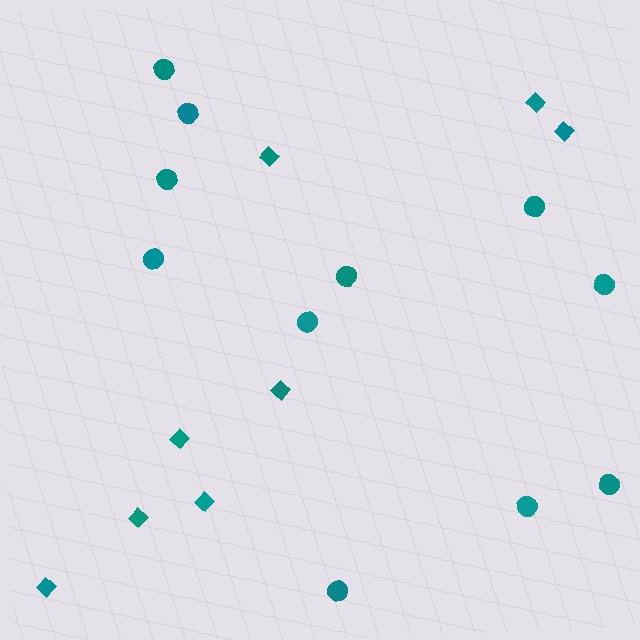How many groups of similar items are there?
There are 2 groups: one group of circles (11) and one group of diamonds (8).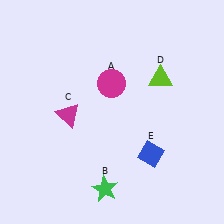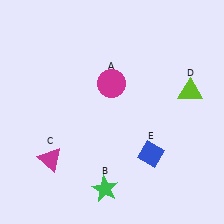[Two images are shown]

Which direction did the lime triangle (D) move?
The lime triangle (D) moved right.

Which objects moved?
The objects that moved are: the magenta triangle (C), the lime triangle (D).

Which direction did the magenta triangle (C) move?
The magenta triangle (C) moved down.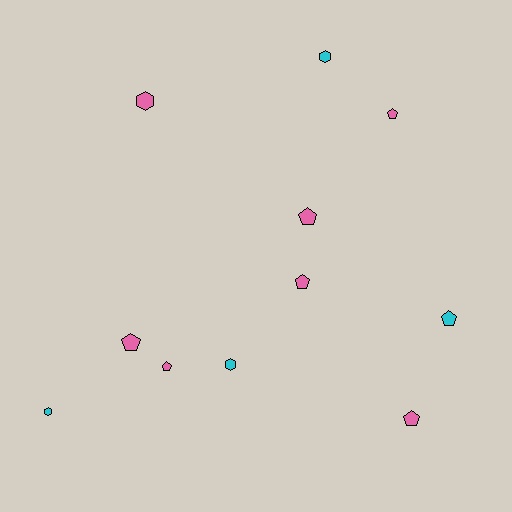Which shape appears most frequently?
Pentagon, with 7 objects.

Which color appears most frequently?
Pink, with 7 objects.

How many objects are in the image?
There are 11 objects.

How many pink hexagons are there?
There is 1 pink hexagon.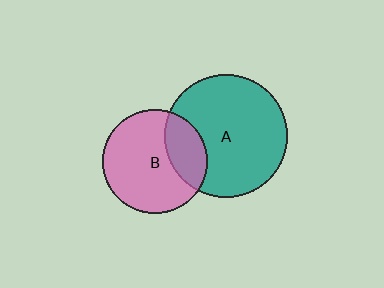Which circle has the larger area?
Circle A (teal).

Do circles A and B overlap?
Yes.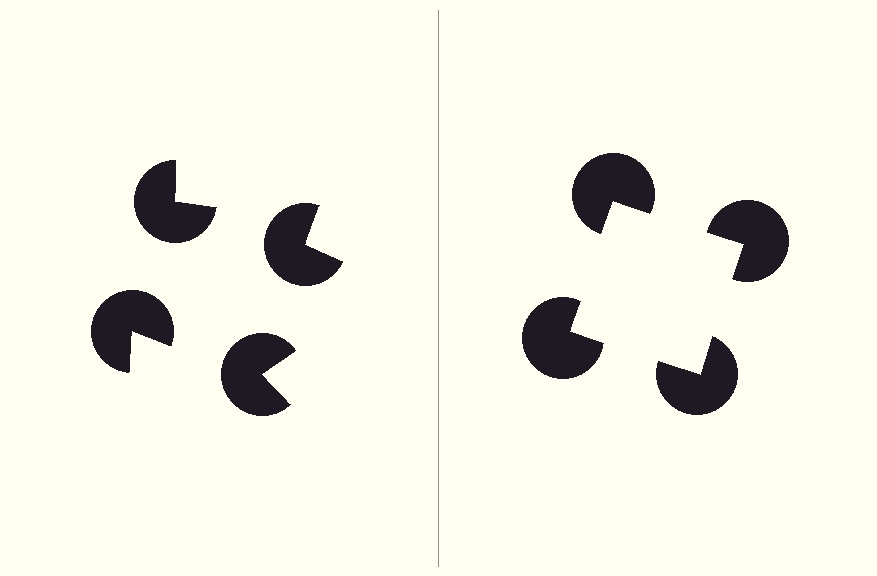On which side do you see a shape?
An illusory square appears on the right side. On the left side the wedge cuts are rotated, so no coherent shape forms.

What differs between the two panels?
The pac-man discs are positioned identically on both sides; only the wedge orientations differ. On the right they align to a square; on the left they are misaligned.